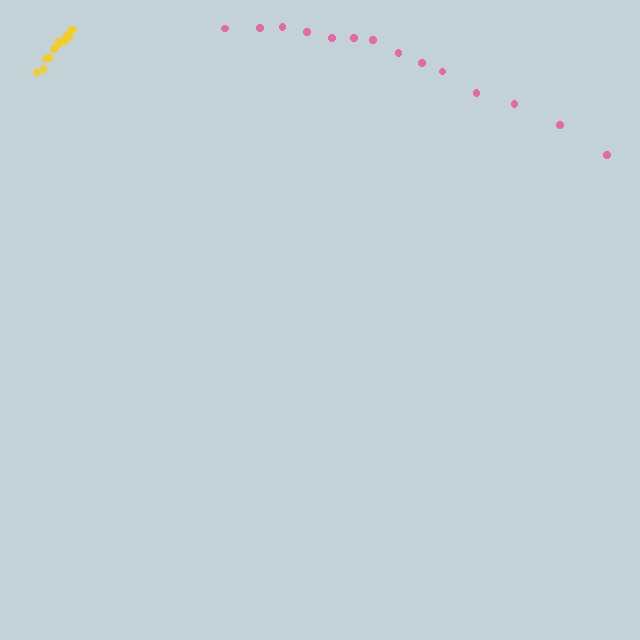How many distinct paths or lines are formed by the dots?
There are 2 distinct paths.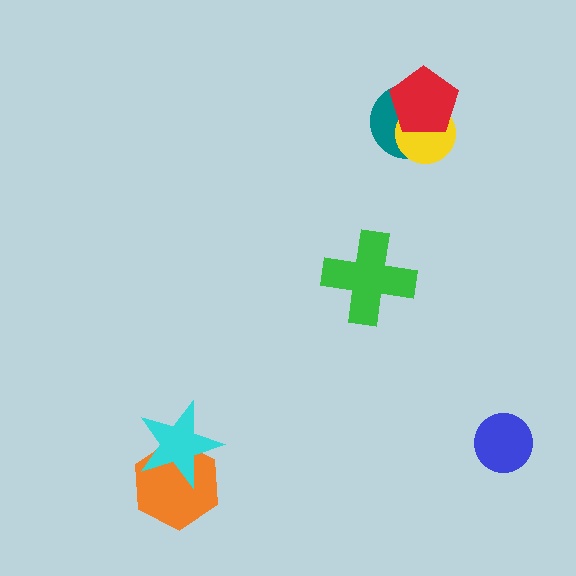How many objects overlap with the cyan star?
1 object overlaps with the cyan star.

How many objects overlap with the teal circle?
2 objects overlap with the teal circle.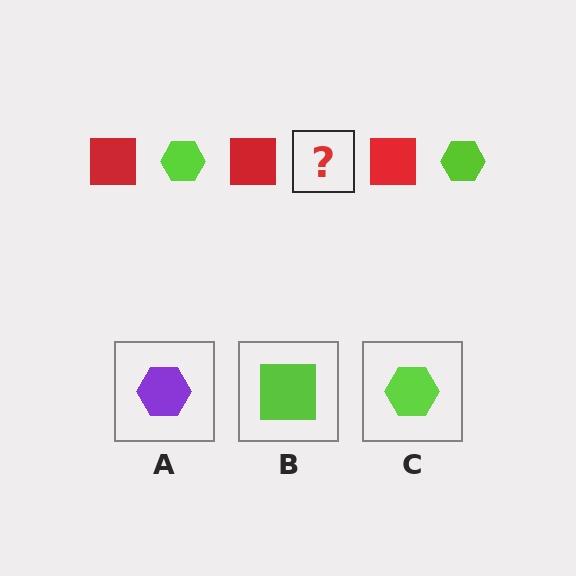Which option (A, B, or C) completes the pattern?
C.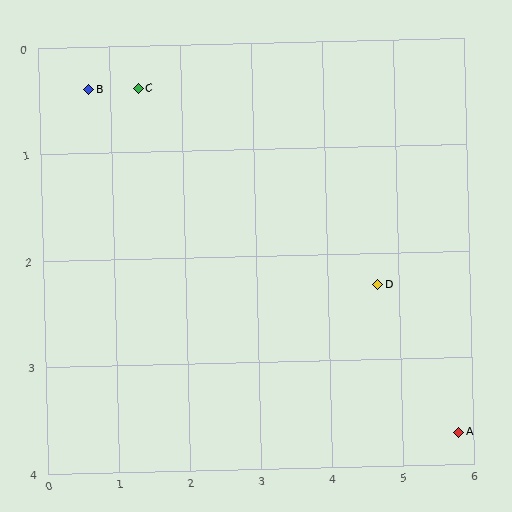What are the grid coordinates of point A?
Point A is at approximately (5.8, 3.7).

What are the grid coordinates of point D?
Point D is at approximately (4.7, 2.3).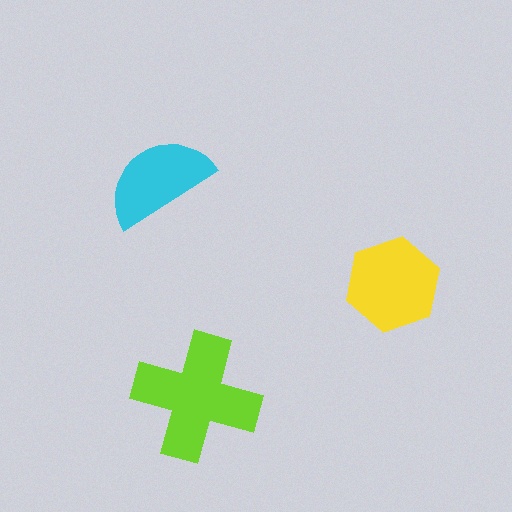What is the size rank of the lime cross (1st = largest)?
1st.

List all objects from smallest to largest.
The cyan semicircle, the yellow hexagon, the lime cross.